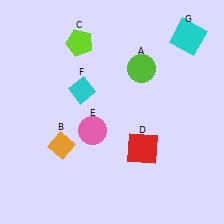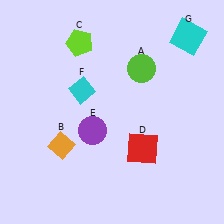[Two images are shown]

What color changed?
The circle (E) changed from pink in Image 1 to purple in Image 2.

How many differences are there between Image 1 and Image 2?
There is 1 difference between the two images.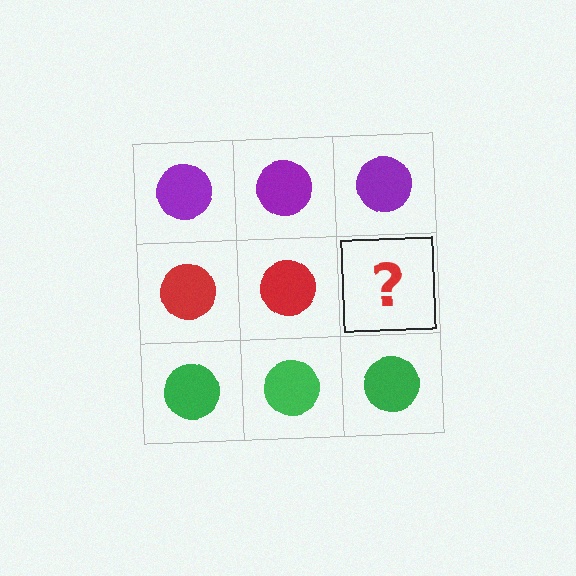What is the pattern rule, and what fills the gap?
The rule is that each row has a consistent color. The gap should be filled with a red circle.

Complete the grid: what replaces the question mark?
The question mark should be replaced with a red circle.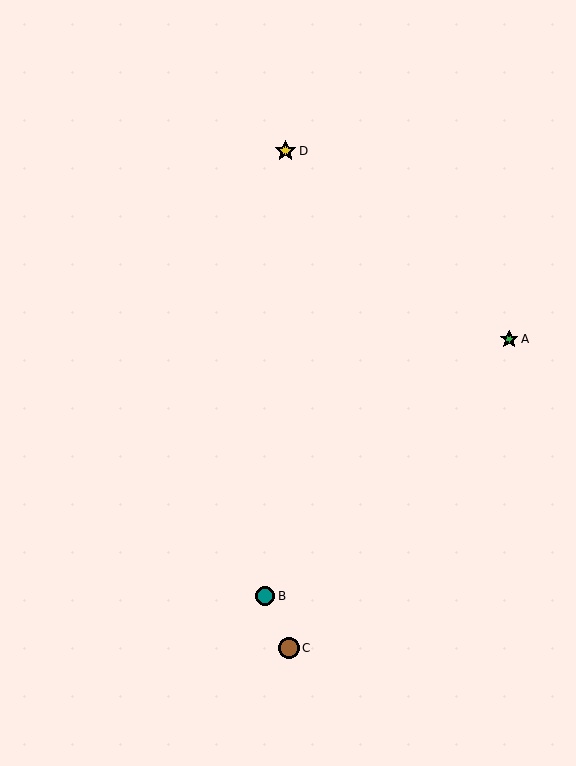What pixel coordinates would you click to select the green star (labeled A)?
Click at (509, 339) to select the green star A.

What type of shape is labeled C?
Shape C is a brown circle.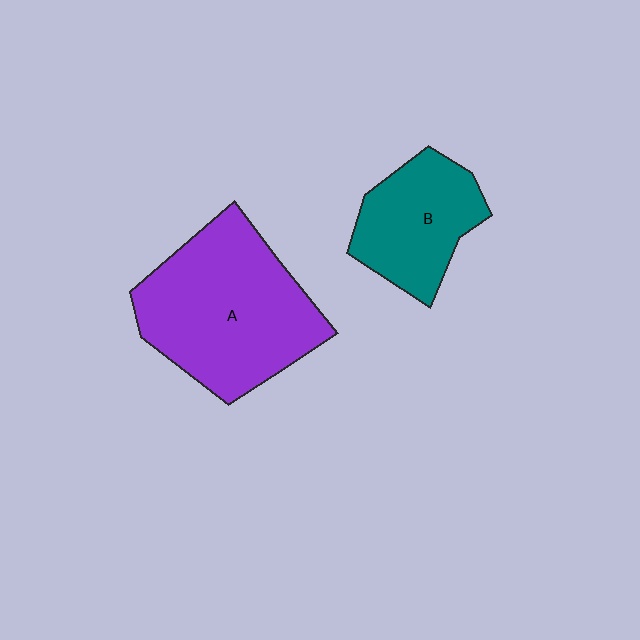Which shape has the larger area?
Shape A (purple).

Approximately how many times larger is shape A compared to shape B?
Approximately 1.7 times.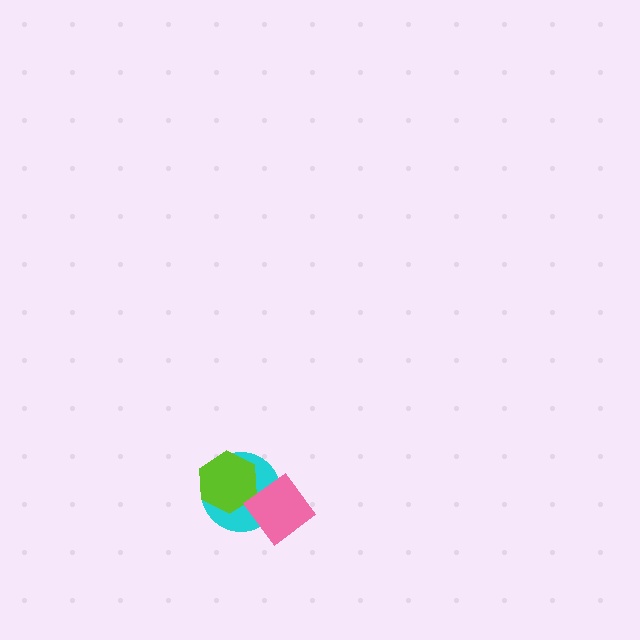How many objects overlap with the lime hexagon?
2 objects overlap with the lime hexagon.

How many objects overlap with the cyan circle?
2 objects overlap with the cyan circle.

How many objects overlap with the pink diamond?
2 objects overlap with the pink diamond.